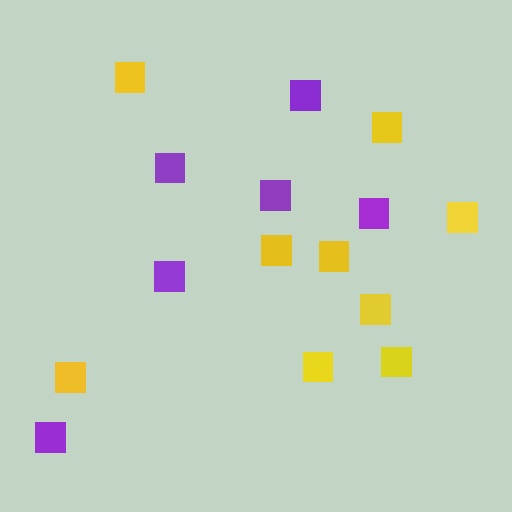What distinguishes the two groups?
There are 2 groups: one group of purple squares (6) and one group of yellow squares (9).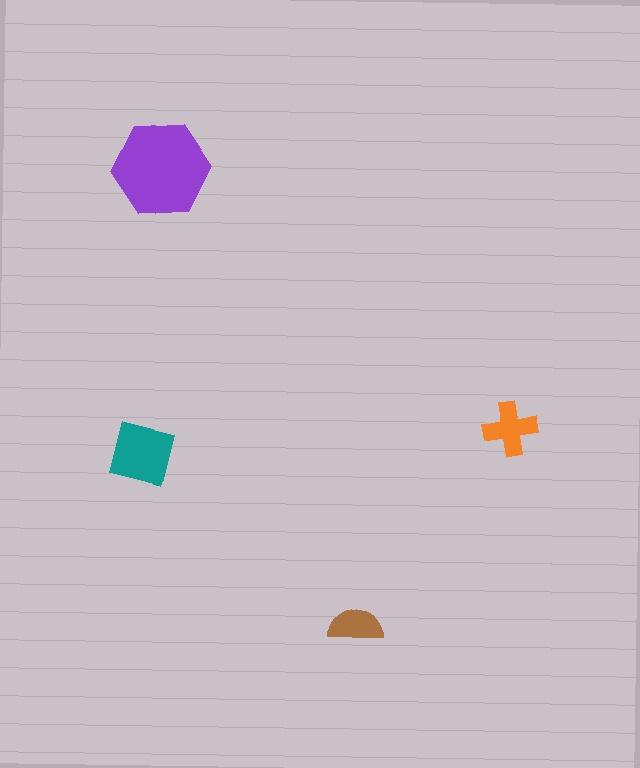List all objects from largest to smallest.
The purple hexagon, the teal square, the orange cross, the brown semicircle.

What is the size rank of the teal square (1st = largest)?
2nd.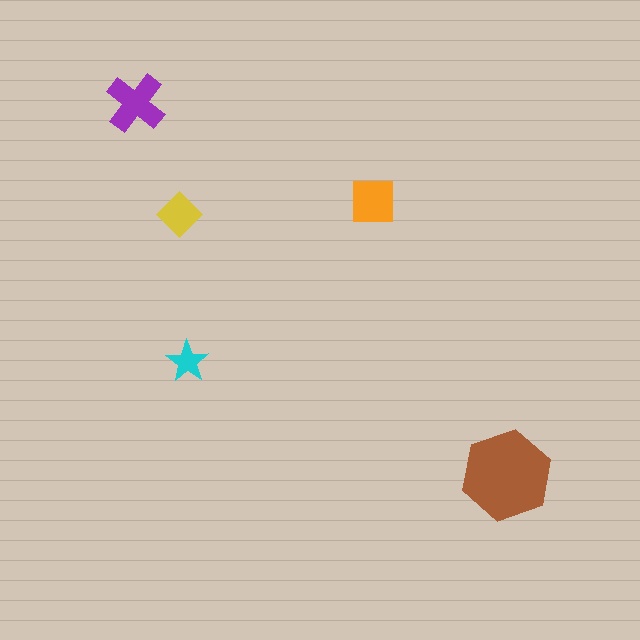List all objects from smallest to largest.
The cyan star, the yellow diamond, the orange square, the purple cross, the brown hexagon.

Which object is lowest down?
The brown hexagon is bottommost.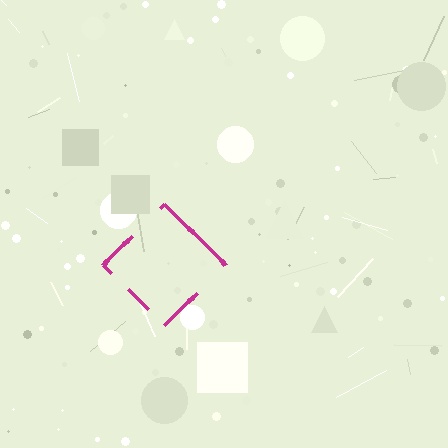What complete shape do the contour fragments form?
The contour fragments form a diamond.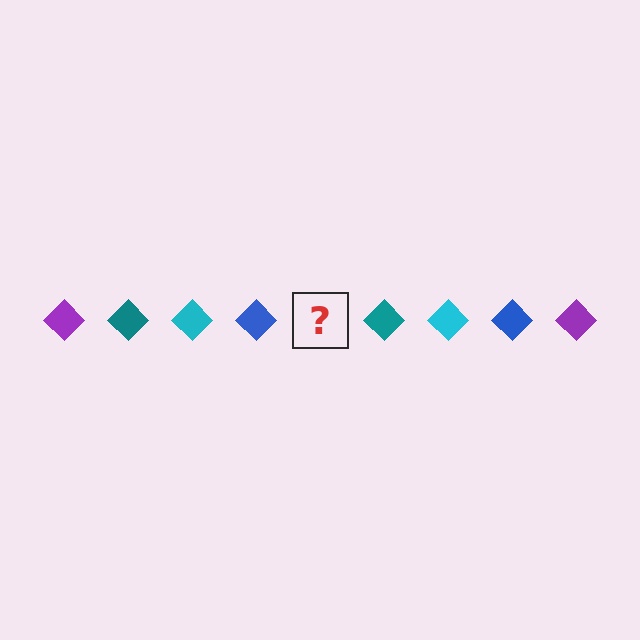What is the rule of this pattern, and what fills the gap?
The rule is that the pattern cycles through purple, teal, cyan, blue diamonds. The gap should be filled with a purple diamond.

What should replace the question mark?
The question mark should be replaced with a purple diamond.